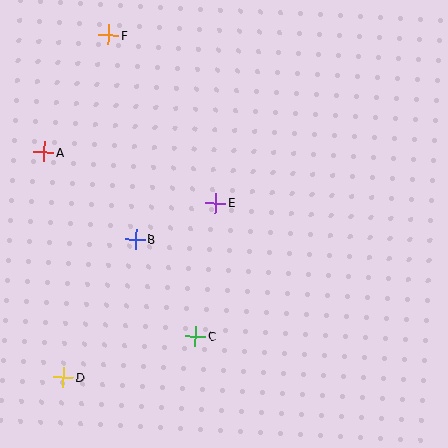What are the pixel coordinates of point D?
Point D is at (63, 377).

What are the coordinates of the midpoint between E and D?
The midpoint between E and D is at (139, 290).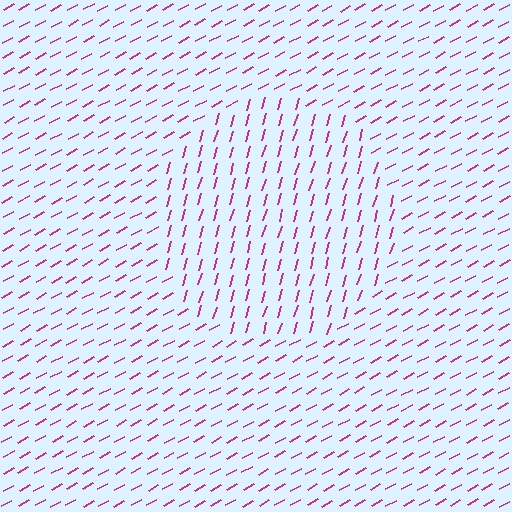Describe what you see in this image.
The image is filled with small magenta line segments. A circle region in the image has lines oriented differently from the surrounding lines, creating a visible texture boundary.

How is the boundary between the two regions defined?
The boundary is defined purely by a change in line orientation (approximately 45 degrees difference). All lines are the same color and thickness.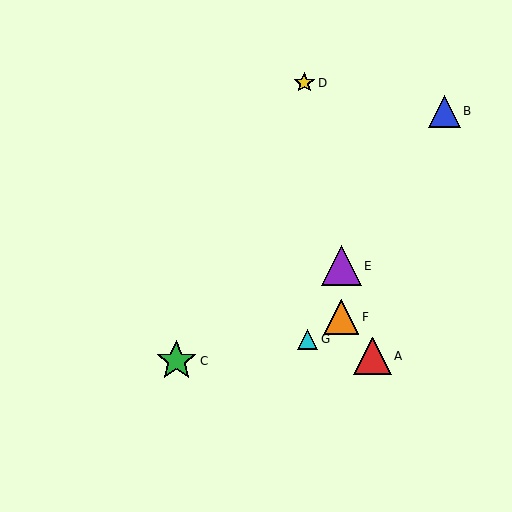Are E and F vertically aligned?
Yes, both are at x≈341.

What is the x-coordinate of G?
Object G is at x≈308.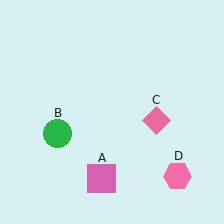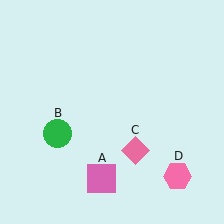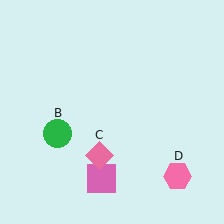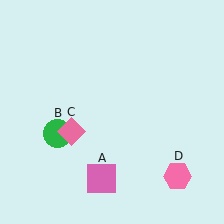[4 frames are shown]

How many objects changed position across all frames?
1 object changed position: pink diamond (object C).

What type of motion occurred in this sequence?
The pink diamond (object C) rotated clockwise around the center of the scene.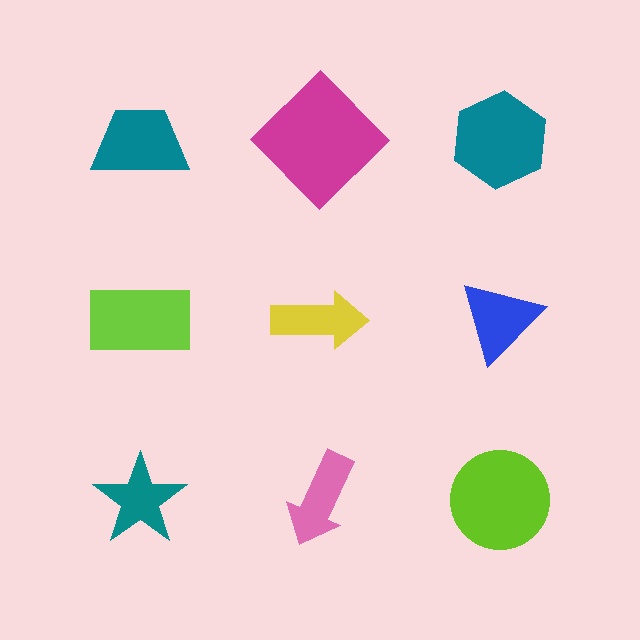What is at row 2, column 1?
A lime rectangle.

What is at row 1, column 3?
A teal hexagon.